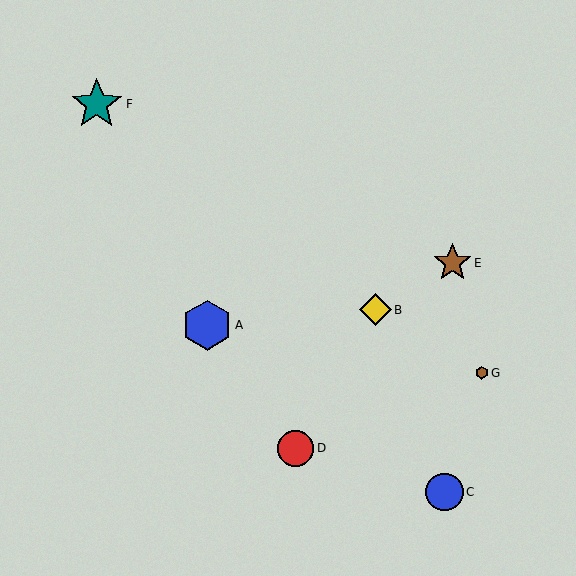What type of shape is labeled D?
Shape D is a red circle.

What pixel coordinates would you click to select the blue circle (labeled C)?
Click at (445, 492) to select the blue circle C.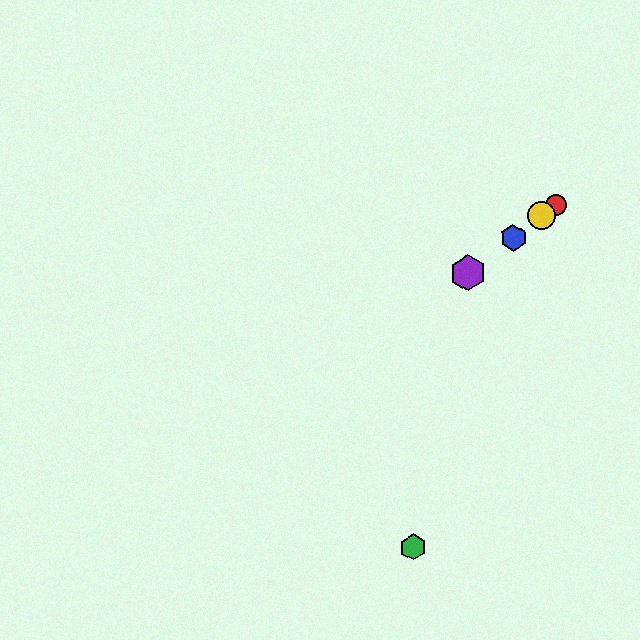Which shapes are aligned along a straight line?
The red circle, the blue hexagon, the yellow circle, the purple hexagon are aligned along a straight line.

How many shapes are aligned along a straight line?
4 shapes (the red circle, the blue hexagon, the yellow circle, the purple hexagon) are aligned along a straight line.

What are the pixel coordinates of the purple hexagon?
The purple hexagon is at (468, 273).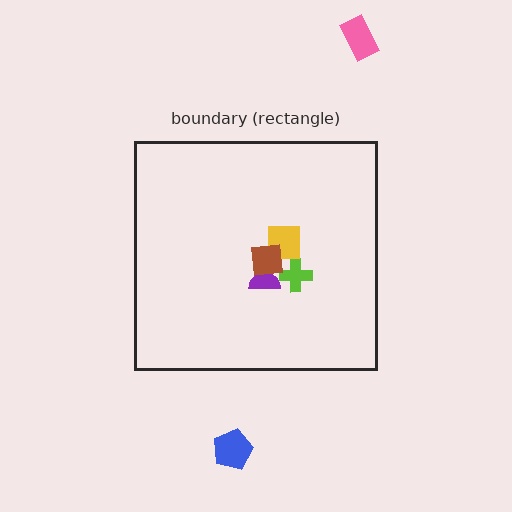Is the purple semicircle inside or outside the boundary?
Inside.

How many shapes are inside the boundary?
4 inside, 2 outside.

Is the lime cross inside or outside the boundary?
Inside.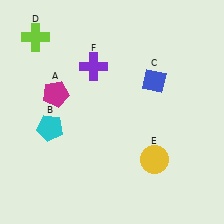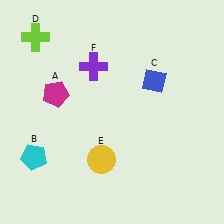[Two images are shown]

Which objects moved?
The objects that moved are: the cyan pentagon (B), the yellow circle (E).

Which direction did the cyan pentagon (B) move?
The cyan pentagon (B) moved down.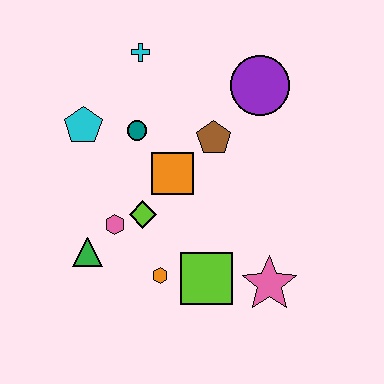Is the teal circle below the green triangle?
No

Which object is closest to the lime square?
The orange hexagon is closest to the lime square.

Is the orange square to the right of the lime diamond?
Yes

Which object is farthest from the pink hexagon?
The purple circle is farthest from the pink hexagon.